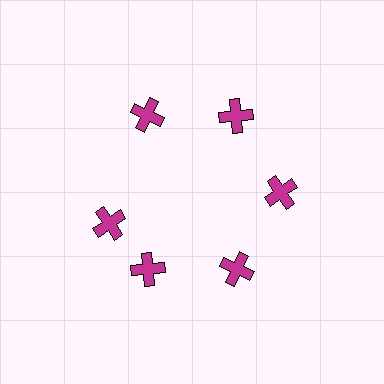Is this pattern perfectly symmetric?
No. The 6 magenta crosses are arranged in a ring, but one element near the 9 o'clock position is rotated out of alignment along the ring, breaking the 6-fold rotational symmetry.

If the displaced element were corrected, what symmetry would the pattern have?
It would have 6-fold rotational symmetry — the pattern would map onto itself every 60 degrees.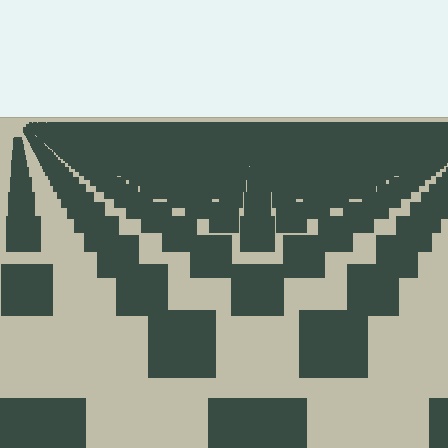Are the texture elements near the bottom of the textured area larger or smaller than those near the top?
Larger. Near the bottom, elements are closer to the viewer and appear at a bigger on-screen size.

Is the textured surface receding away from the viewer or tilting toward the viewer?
The surface is receding away from the viewer. Texture elements get smaller and denser toward the top.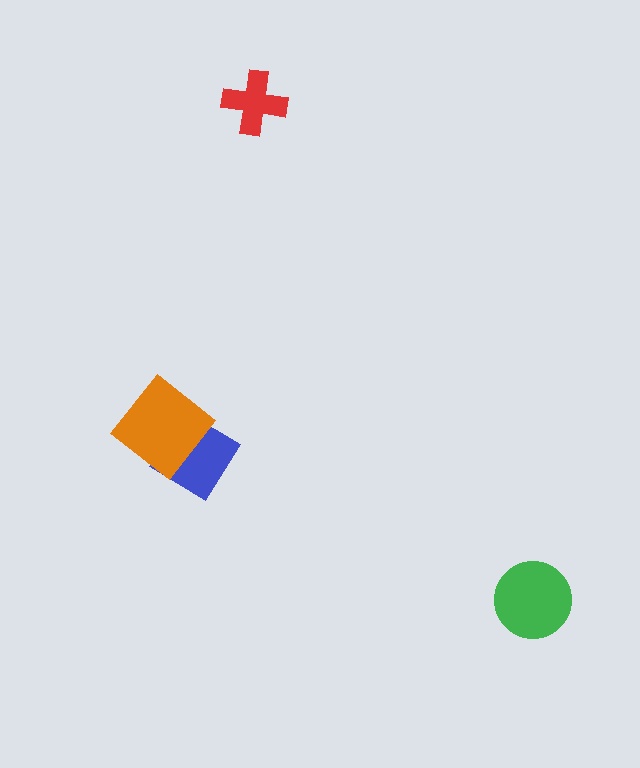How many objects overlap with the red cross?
0 objects overlap with the red cross.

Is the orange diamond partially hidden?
No, no other shape covers it.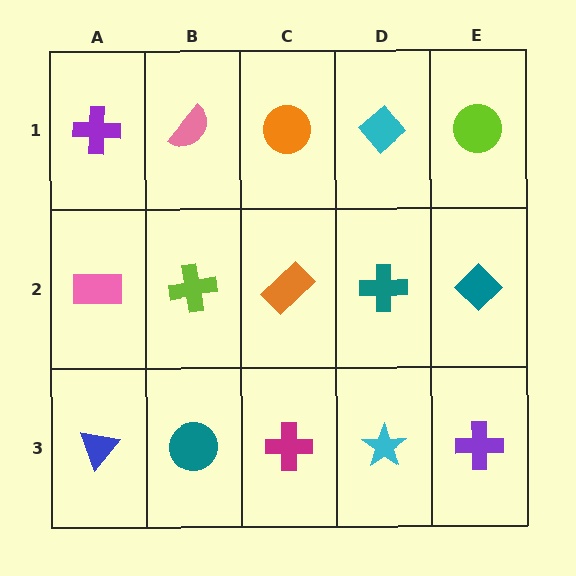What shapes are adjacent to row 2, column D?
A cyan diamond (row 1, column D), a cyan star (row 3, column D), an orange rectangle (row 2, column C), a teal diamond (row 2, column E).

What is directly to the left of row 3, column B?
A blue triangle.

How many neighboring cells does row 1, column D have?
3.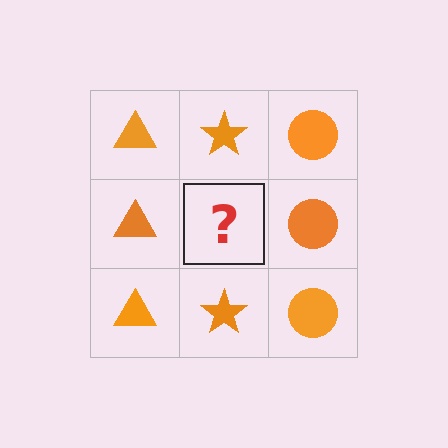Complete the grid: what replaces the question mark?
The question mark should be replaced with an orange star.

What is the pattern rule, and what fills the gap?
The rule is that each column has a consistent shape. The gap should be filled with an orange star.